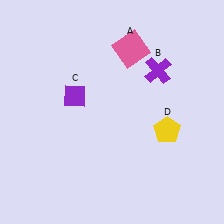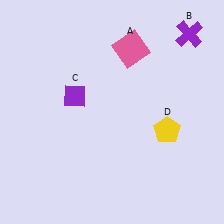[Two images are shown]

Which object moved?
The purple cross (B) moved up.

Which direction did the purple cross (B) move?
The purple cross (B) moved up.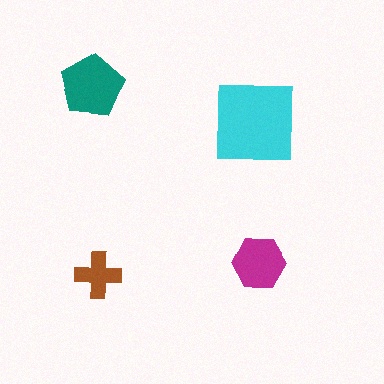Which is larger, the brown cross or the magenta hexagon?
The magenta hexagon.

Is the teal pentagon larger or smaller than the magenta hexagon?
Larger.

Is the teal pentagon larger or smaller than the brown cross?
Larger.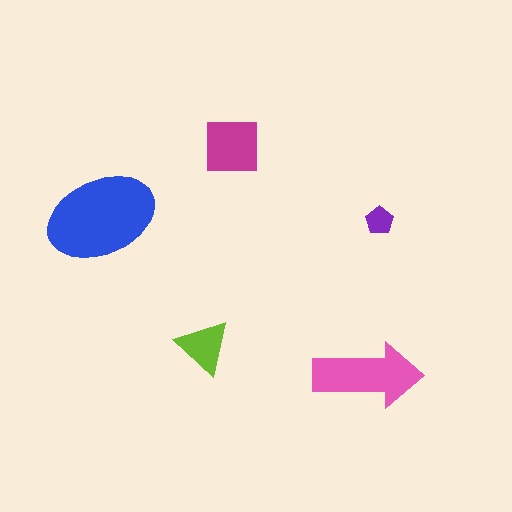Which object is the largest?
The blue ellipse.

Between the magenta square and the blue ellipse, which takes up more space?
The blue ellipse.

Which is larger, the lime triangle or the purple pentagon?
The lime triangle.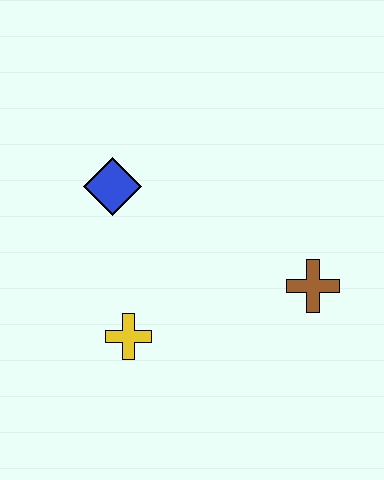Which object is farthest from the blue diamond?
The brown cross is farthest from the blue diamond.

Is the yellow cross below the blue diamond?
Yes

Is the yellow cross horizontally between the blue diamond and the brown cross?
Yes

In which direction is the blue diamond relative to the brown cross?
The blue diamond is to the left of the brown cross.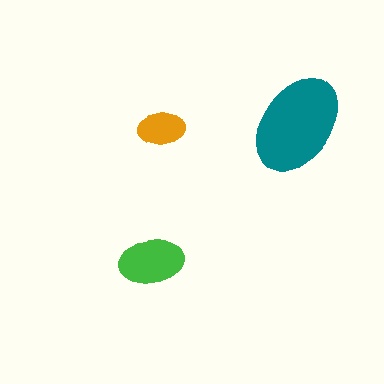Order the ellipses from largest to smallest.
the teal one, the green one, the orange one.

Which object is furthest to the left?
The green ellipse is leftmost.